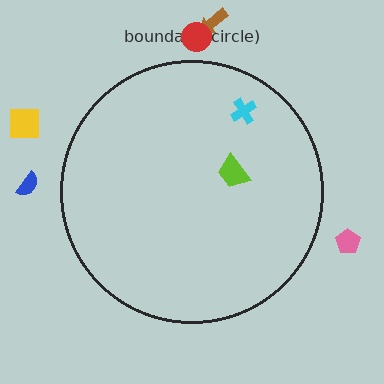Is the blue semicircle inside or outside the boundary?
Outside.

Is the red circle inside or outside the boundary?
Outside.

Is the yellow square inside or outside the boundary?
Outside.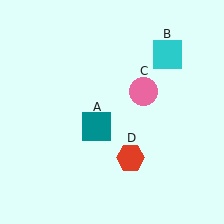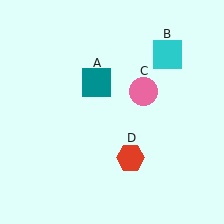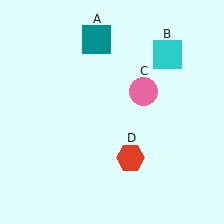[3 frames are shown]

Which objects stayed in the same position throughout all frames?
Cyan square (object B) and pink circle (object C) and red hexagon (object D) remained stationary.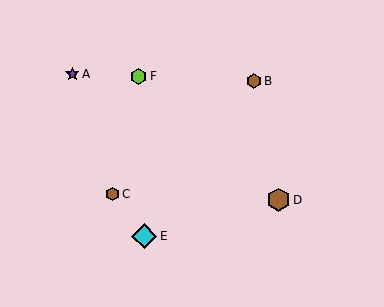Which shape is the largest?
The cyan diamond (labeled E) is the largest.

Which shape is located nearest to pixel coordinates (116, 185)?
The brown hexagon (labeled C) at (113, 194) is nearest to that location.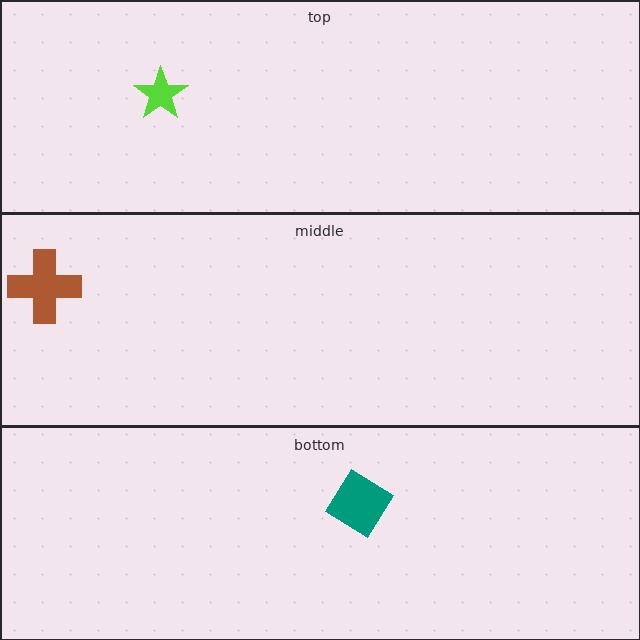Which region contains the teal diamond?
The bottom region.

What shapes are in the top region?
The lime star.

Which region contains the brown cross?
The middle region.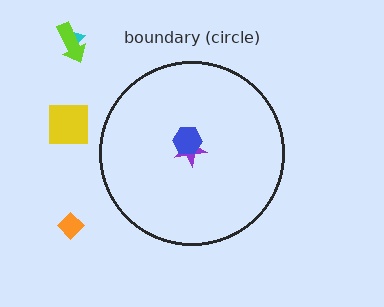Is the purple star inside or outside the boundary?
Inside.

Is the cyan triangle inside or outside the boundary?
Outside.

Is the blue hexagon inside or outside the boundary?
Inside.